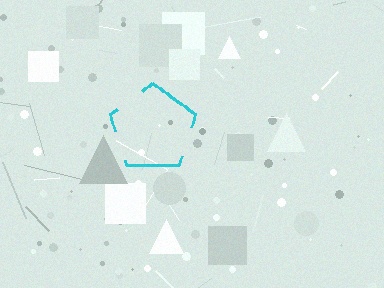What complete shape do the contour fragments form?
The contour fragments form a pentagon.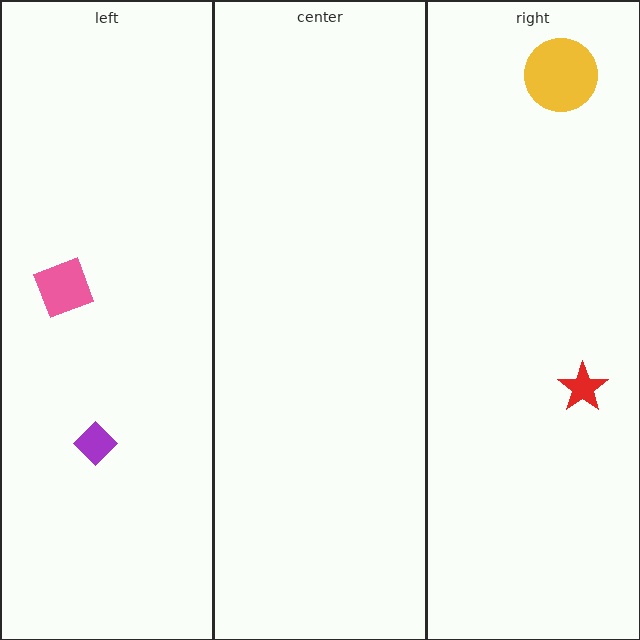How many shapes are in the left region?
2.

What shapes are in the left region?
The purple diamond, the pink square.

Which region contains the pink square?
The left region.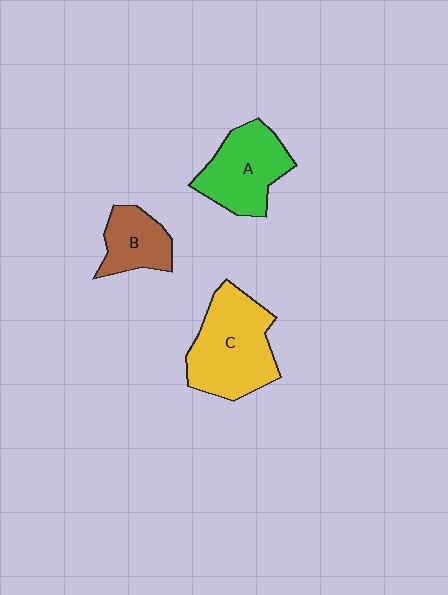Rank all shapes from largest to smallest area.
From largest to smallest: C (yellow), A (green), B (brown).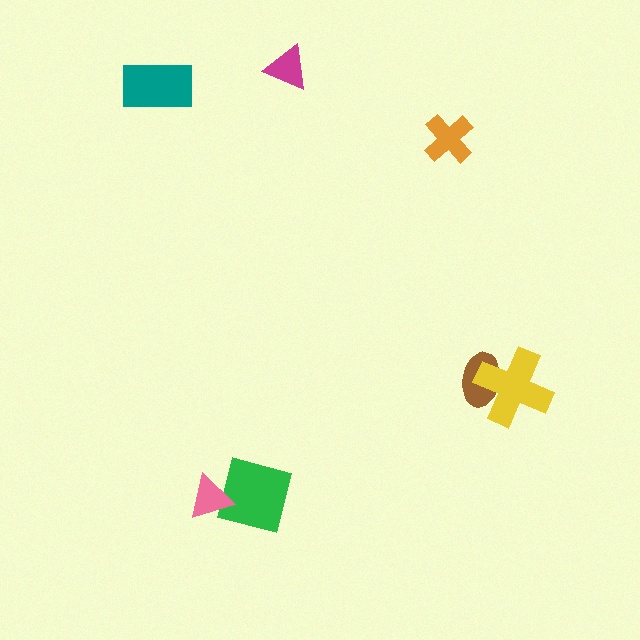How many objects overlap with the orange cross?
0 objects overlap with the orange cross.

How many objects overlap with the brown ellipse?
1 object overlaps with the brown ellipse.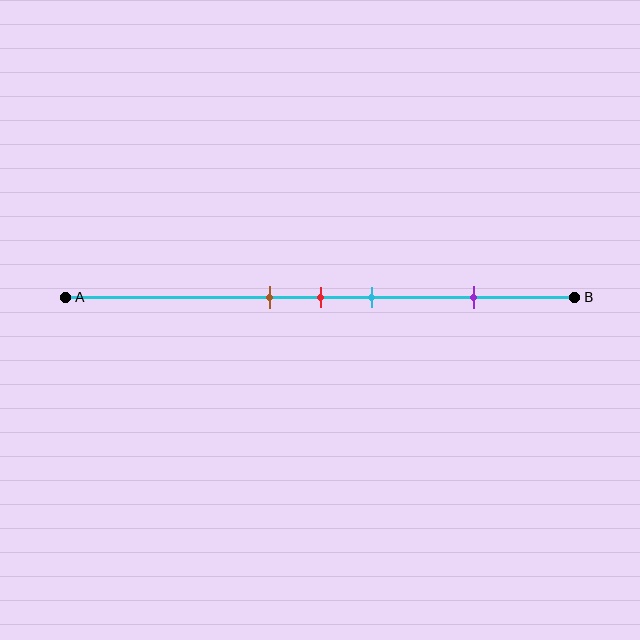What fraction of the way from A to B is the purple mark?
The purple mark is approximately 80% (0.8) of the way from A to B.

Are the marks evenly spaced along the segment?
No, the marks are not evenly spaced.